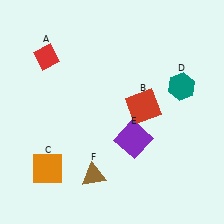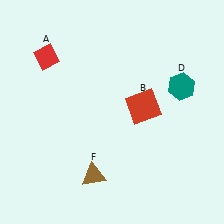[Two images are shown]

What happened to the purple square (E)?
The purple square (E) was removed in Image 2. It was in the bottom-right area of Image 1.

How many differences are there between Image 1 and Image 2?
There are 2 differences between the two images.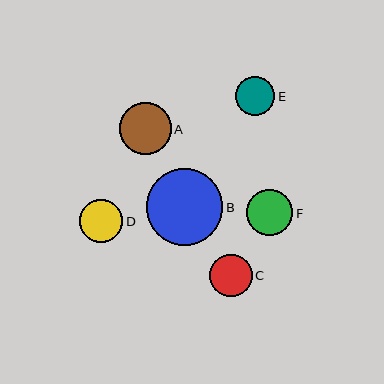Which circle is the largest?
Circle B is the largest with a size of approximately 77 pixels.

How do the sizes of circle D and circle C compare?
Circle D and circle C are approximately the same size.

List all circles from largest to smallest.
From largest to smallest: B, A, F, D, C, E.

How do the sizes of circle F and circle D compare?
Circle F and circle D are approximately the same size.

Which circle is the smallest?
Circle E is the smallest with a size of approximately 39 pixels.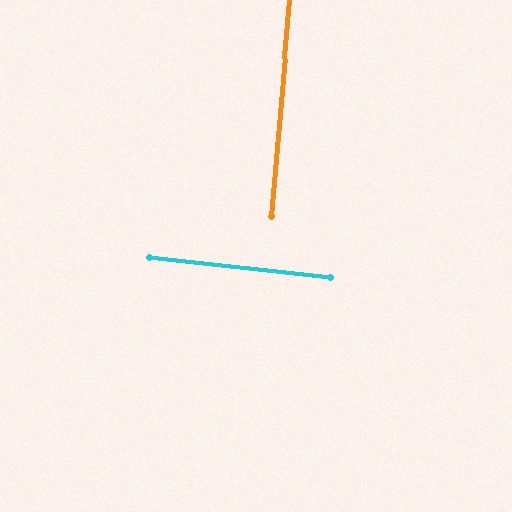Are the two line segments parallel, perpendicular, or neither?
Perpendicular — they meet at approximately 88°.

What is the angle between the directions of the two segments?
Approximately 88 degrees.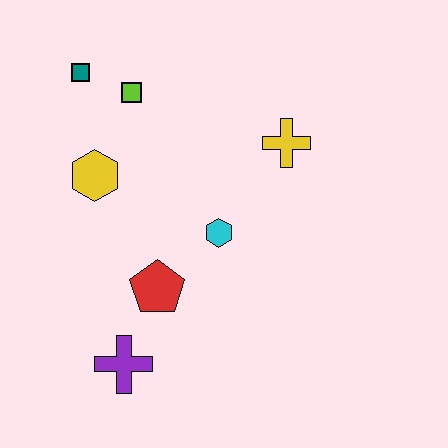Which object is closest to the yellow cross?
The cyan hexagon is closest to the yellow cross.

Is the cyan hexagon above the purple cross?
Yes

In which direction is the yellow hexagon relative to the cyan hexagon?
The yellow hexagon is to the left of the cyan hexagon.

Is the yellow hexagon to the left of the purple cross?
Yes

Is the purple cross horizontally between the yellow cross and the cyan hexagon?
No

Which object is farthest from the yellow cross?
The purple cross is farthest from the yellow cross.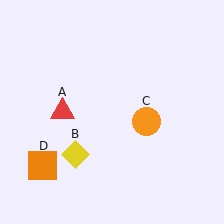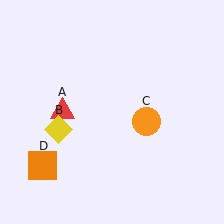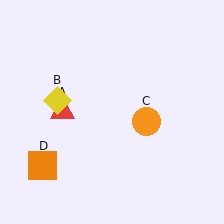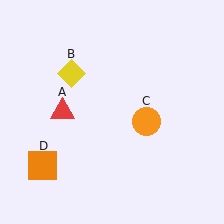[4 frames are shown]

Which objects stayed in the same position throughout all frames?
Red triangle (object A) and orange circle (object C) and orange square (object D) remained stationary.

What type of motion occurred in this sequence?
The yellow diamond (object B) rotated clockwise around the center of the scene.